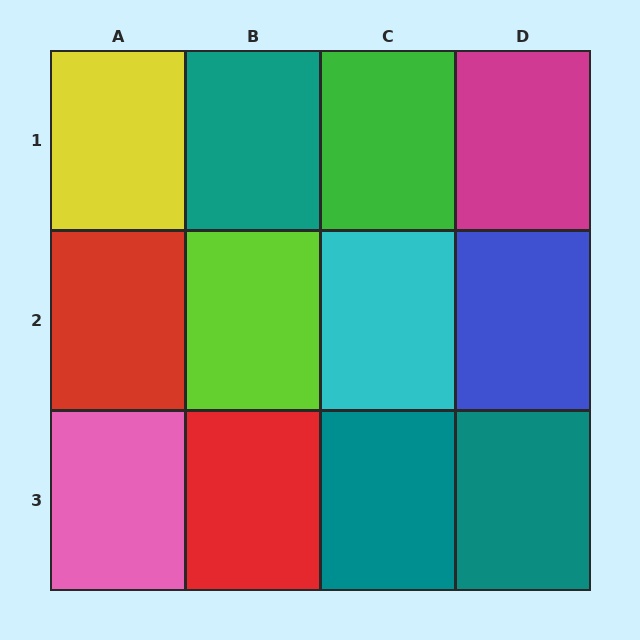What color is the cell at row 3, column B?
Red.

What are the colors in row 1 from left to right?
Yellow, teal, green, magenta.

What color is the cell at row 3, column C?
Teal.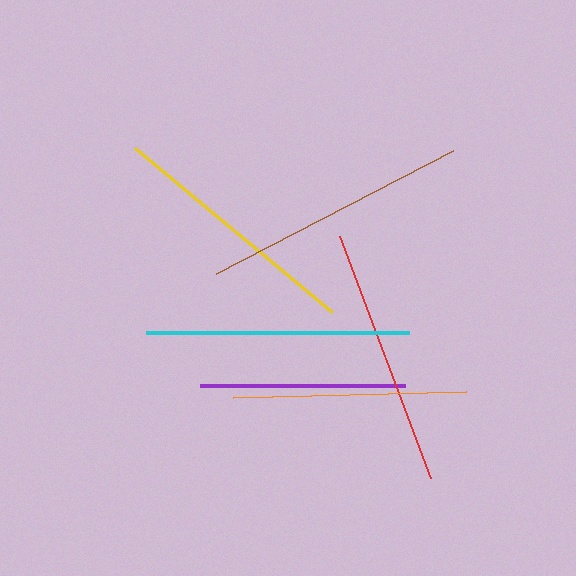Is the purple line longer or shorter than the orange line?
The orange line is longer than the purple line.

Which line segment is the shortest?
The purple line is the shortest at approximately 206 pixels.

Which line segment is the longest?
The brown line is the longest at approximately 267 pixels.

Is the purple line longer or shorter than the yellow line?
The yellow line is longer than the purple line.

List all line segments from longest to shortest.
From longest to shortest: brown, cyan, red, yellow, orange, purple.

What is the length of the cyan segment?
The cyan segment is approximately 263 pixels long.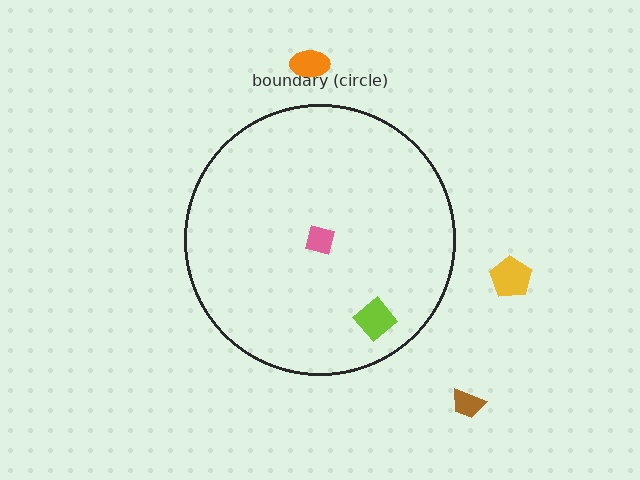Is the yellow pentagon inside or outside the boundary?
Outside.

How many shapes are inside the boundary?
2 inside, 3 outside.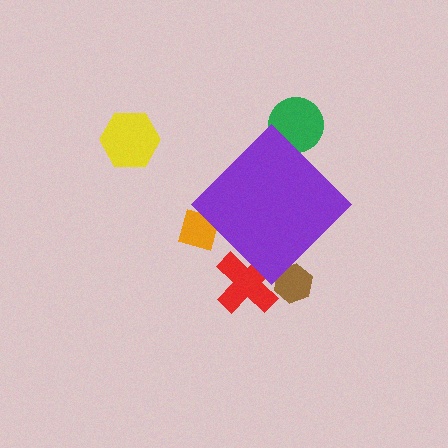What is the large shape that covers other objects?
A purple diamond.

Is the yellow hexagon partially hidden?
No, the yellow hexagon is fully visible.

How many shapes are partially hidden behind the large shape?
4 shapes are partially hidden.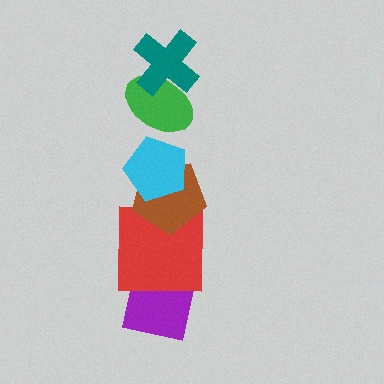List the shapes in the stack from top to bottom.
From top to bottom: the teal cross, the green ellipse, the cyan pentagon, the brown pentagon, the red square, the purple square.